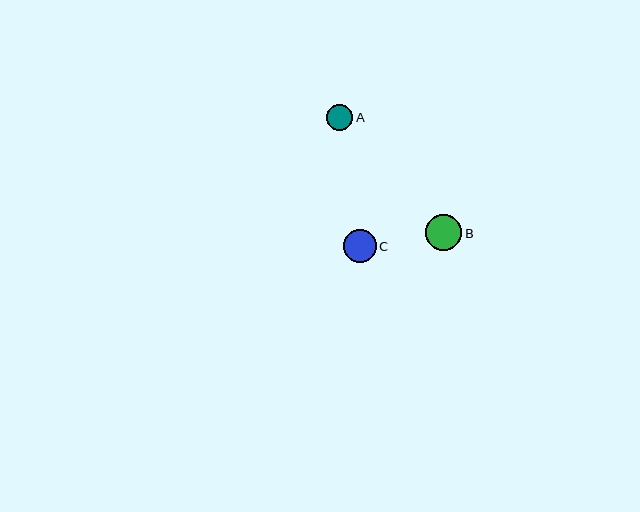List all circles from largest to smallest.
From largest to smallest: B, C, A.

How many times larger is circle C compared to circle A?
Circle C is approximately 1.2 times the size of circle A.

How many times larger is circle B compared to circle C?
Circle B is approximately 1.1 times the size of circle C.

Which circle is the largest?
Circle B is the largest with a size of approximately 36 pixels.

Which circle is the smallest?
Circle A is the smallest with a size of approximately 26 pixels.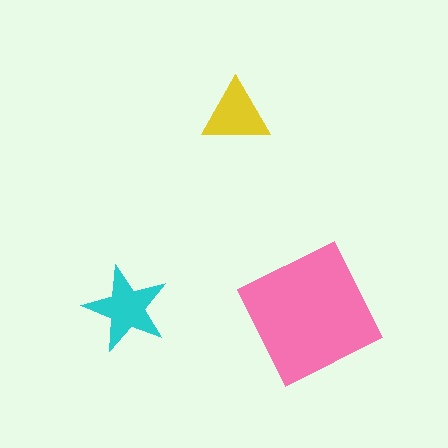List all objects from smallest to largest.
The yellow triangle, the cyan star, the pink square.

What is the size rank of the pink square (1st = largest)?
1st.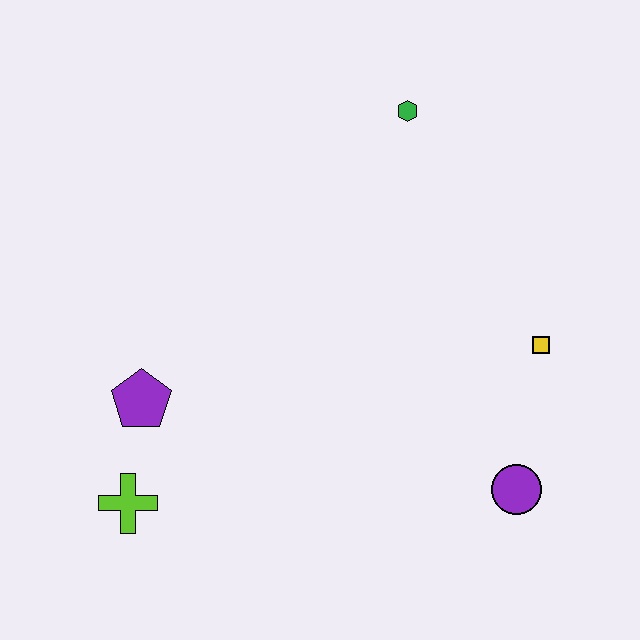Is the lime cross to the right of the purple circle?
No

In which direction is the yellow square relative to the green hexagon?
The yellow square is below the green hexagon.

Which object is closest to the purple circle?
The yellow square is closest to the purple circle.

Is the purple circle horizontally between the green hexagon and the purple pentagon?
No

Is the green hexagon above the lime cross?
Yes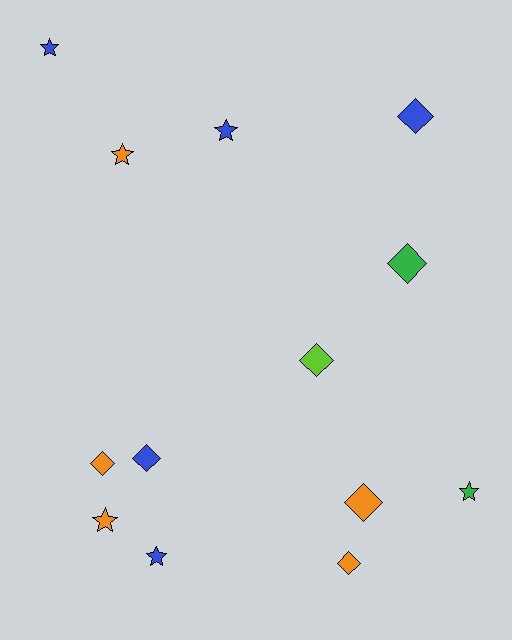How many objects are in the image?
There are 13 objects.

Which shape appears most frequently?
Diamond, with 7 objects.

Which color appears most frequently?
Orange, with 5 objects.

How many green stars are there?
There is 1 green star.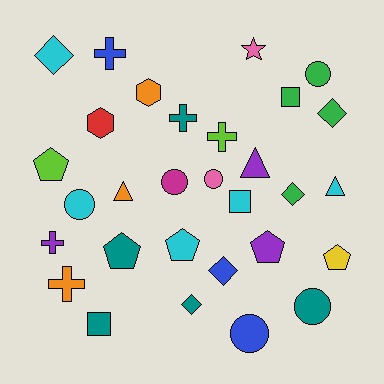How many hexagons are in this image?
There are 2 hexagons.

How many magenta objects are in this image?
There is 1 magenta object.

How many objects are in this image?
There are 30 objects.